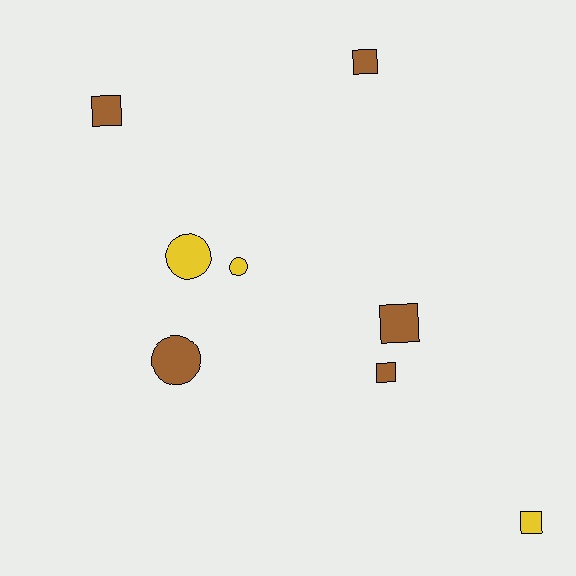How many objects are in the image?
There are 8 objects.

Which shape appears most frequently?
Square, with 5 objects.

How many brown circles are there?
There is 1 brown circle.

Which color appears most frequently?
Brown, with 5 objects.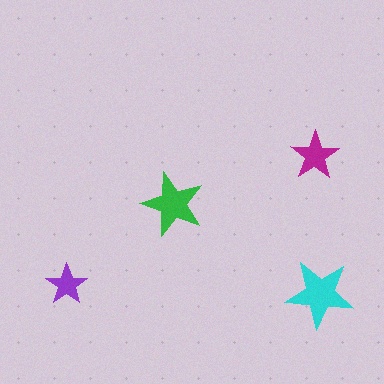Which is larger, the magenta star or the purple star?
The magenta one.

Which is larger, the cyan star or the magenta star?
The cyan one.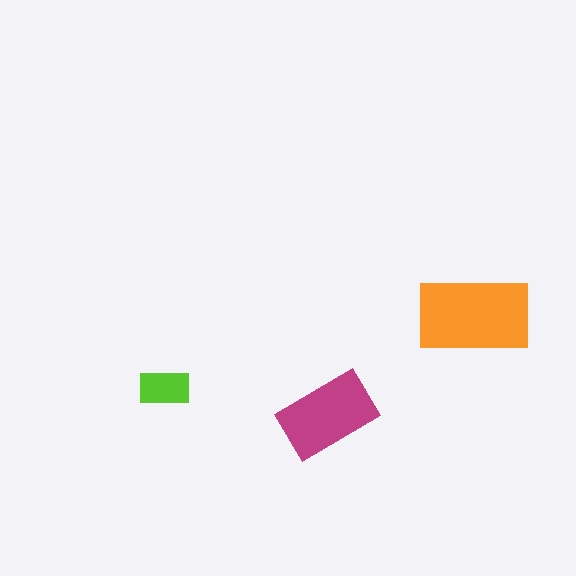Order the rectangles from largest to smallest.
the orange one, the magenta one, the lime one.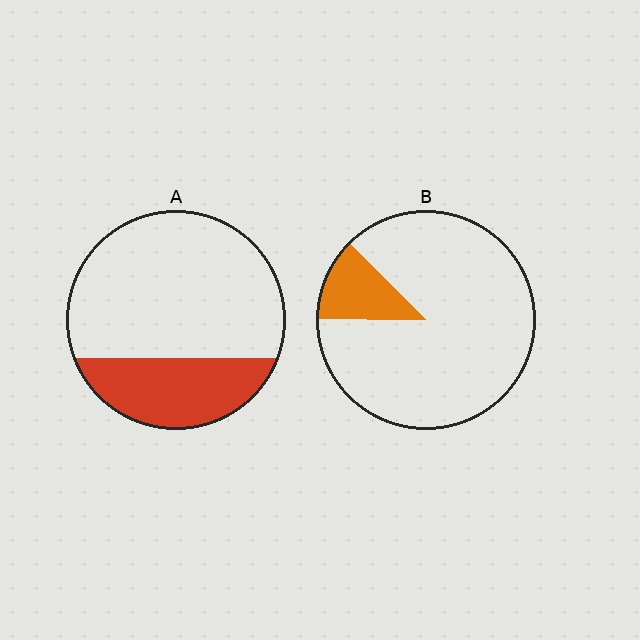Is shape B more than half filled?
No.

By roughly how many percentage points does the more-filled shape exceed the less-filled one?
By roughly 15 percentage points (A over B).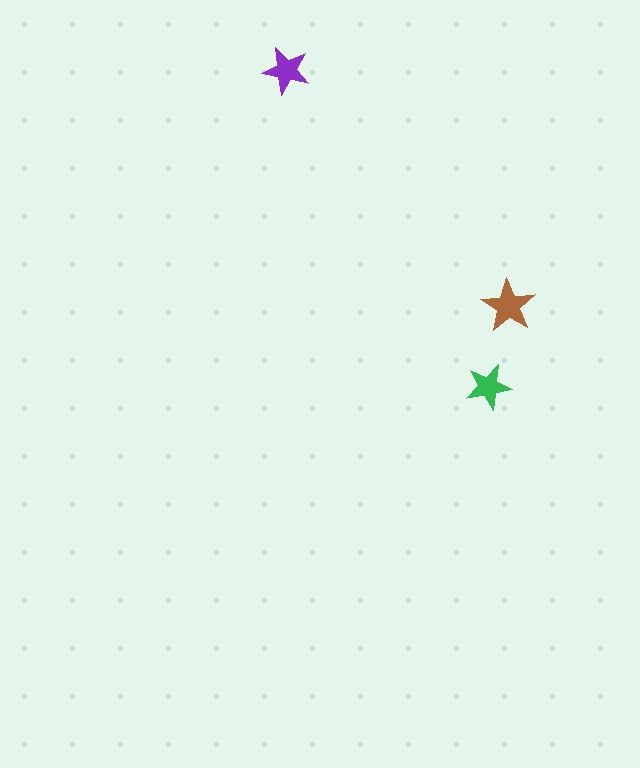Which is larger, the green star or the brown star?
The brown one.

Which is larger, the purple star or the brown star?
The brown one.